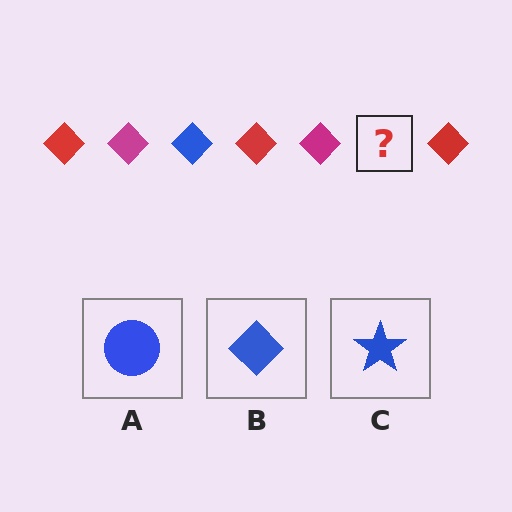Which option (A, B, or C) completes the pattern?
B.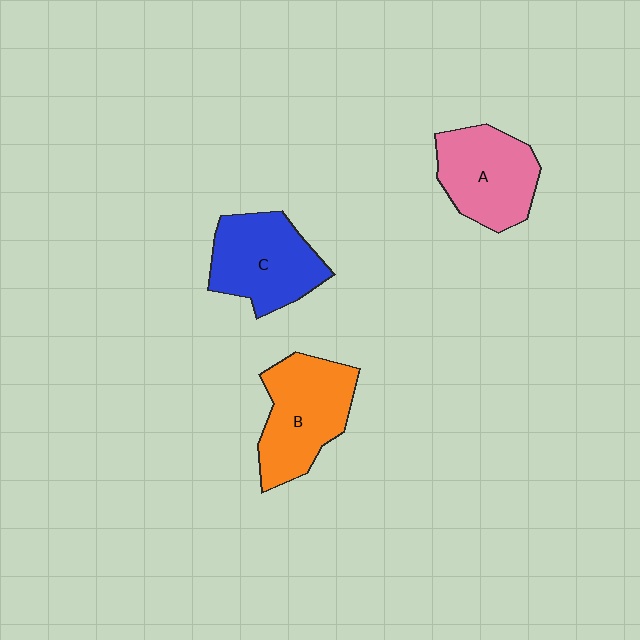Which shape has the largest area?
Shape B (orange).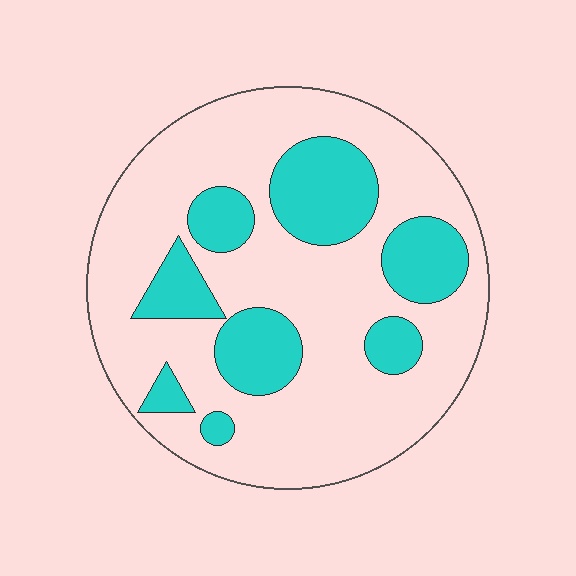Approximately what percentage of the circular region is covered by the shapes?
Approximately 25%.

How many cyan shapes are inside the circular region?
8.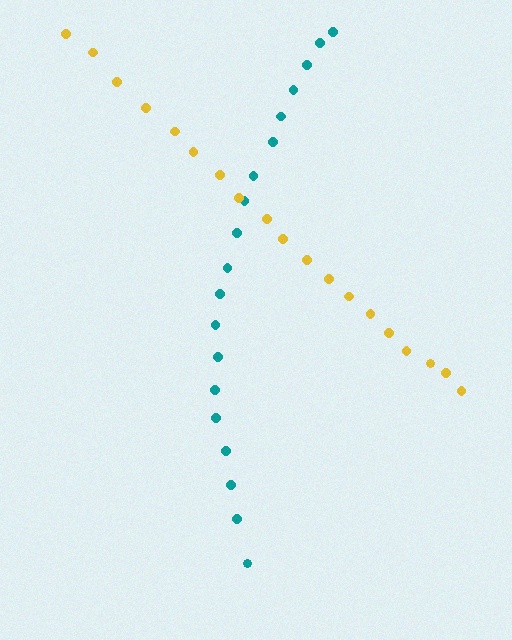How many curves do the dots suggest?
There are 2 distinct paths.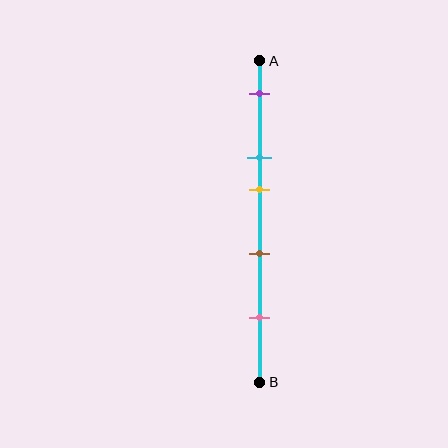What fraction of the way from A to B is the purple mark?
The purple mark is approximately 10% (0.1) of the way from A to B.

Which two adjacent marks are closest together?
The cyan and yellow marks are the closest adjacent pair.